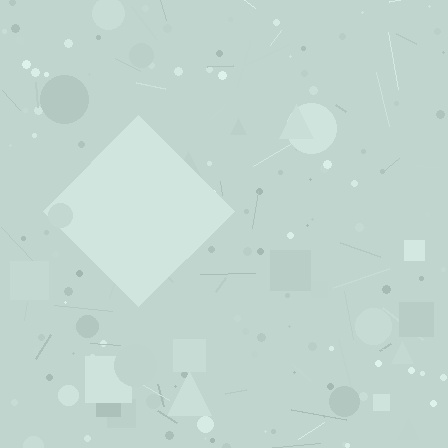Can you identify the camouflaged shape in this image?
The camouflaged shape is a diamond.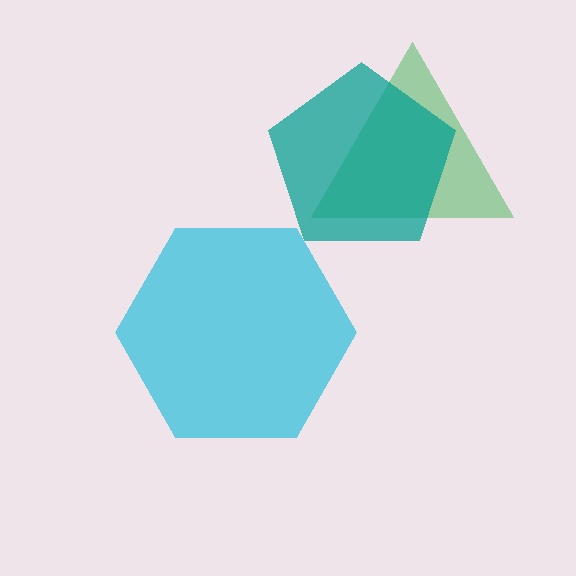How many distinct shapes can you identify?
There are 3 distinct shapes: a cyan hexagon, a green triangle, a teal pentagon.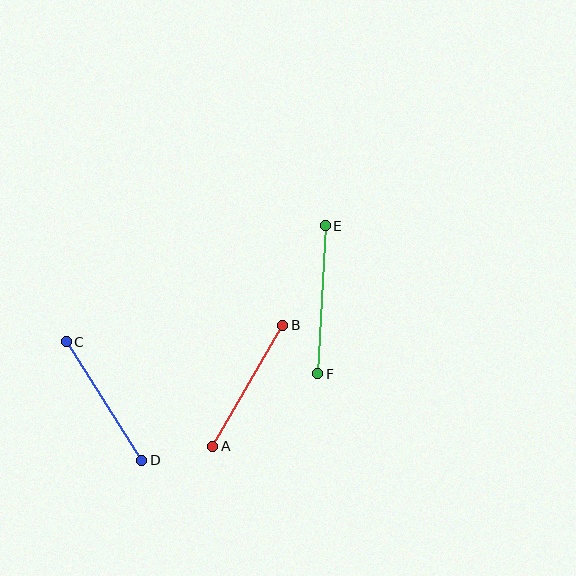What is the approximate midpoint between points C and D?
The midpoint is at approximately (104, 401) pixels.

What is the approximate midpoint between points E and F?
The midpoint is at approximately (321, 300) pixels.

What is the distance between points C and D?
The distance is approximately 140 pixels.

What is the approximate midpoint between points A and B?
The midpoint is at approximately (248, 386) pixels.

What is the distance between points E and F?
The distance is approximately 148 pixels.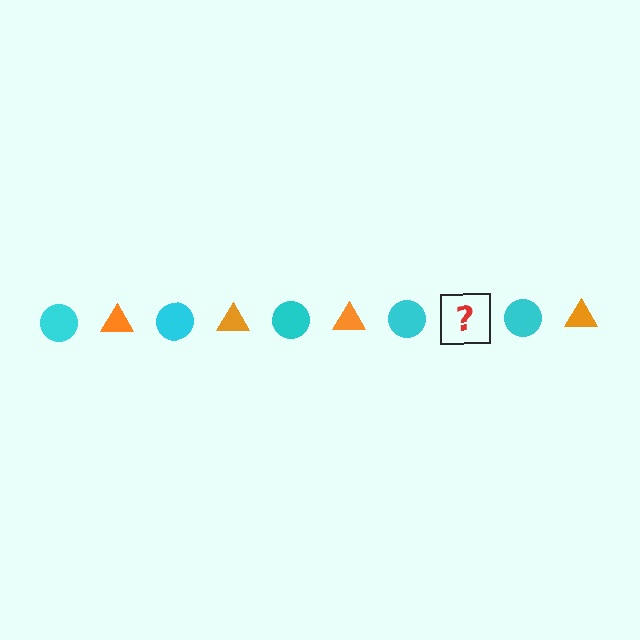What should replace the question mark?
The question mark should be replaced with an orange triangle.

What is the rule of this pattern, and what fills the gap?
The rule is that the pattern alternates between cyan circle and orange triangle. The gap should be filled with an orange triangle.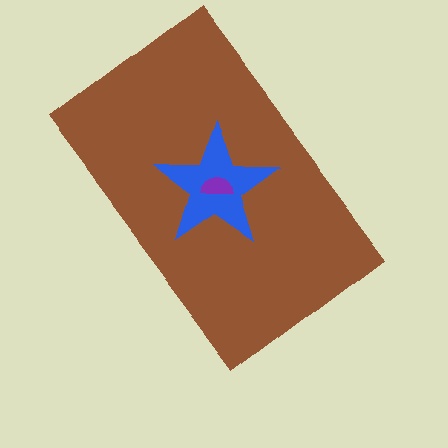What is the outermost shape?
The brown rectangle.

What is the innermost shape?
The purple semicircle.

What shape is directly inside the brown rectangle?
The blue star.